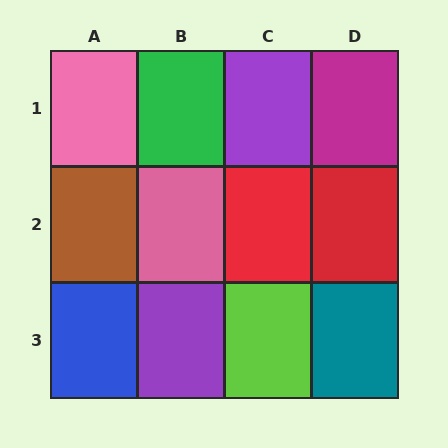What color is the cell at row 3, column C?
Lime.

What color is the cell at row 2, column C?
Red.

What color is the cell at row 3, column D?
Teal.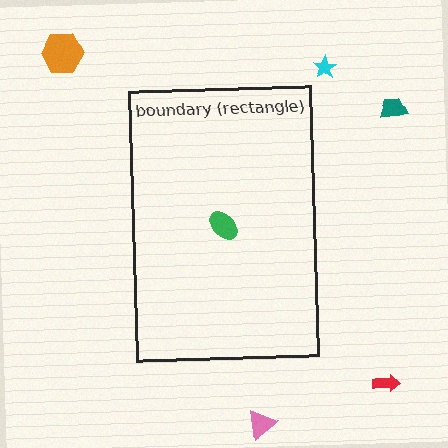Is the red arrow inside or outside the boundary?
Outside.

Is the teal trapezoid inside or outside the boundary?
Outside.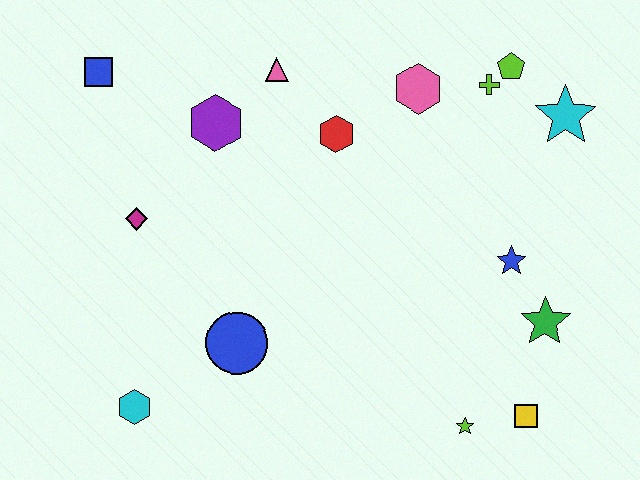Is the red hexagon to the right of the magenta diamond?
Yes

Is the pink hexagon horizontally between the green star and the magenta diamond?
Yes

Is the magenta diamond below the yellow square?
No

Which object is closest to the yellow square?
The lime star is closest to the yellow square.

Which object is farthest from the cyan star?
The cyan hexagon is farthest from the cyan star.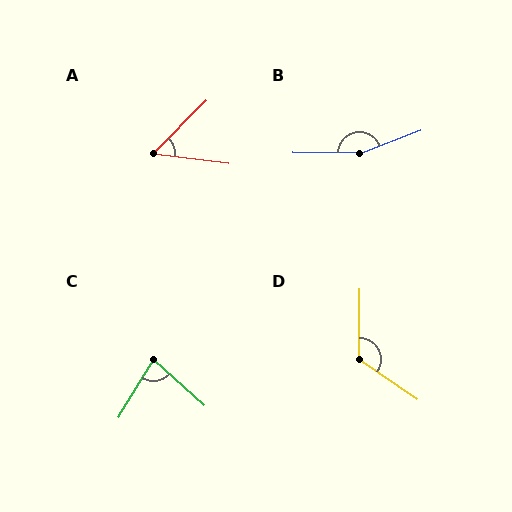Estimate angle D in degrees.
Approximately 124 degrees.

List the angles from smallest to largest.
A (52°), C (79°), D (124°), B (158°).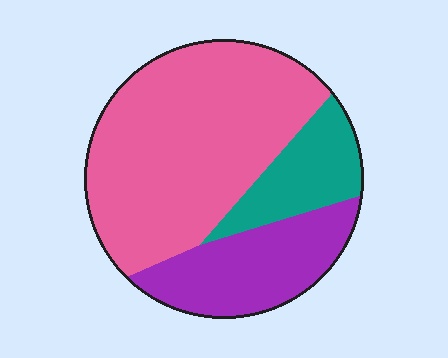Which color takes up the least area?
Teal, at roughly 15%.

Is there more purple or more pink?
Pink.